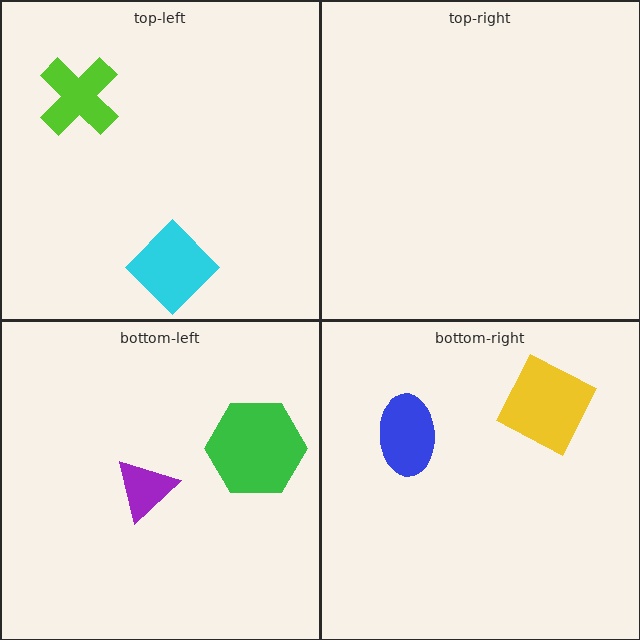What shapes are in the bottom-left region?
The purple triangle, the green hexagon.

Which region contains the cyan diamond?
The top-left region.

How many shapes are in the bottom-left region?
2.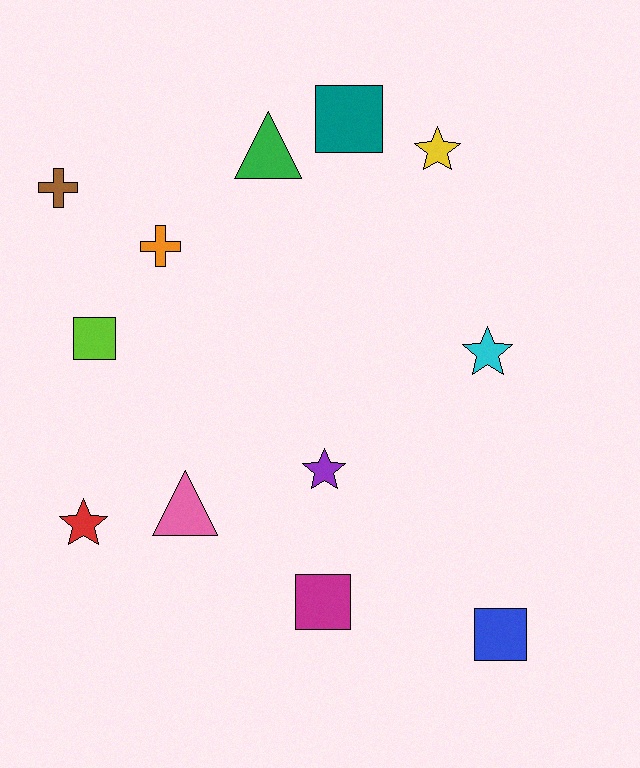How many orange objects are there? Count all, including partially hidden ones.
There is 1 orange object.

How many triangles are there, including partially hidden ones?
There are 2 triangles.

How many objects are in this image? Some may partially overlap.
There are 12 objects.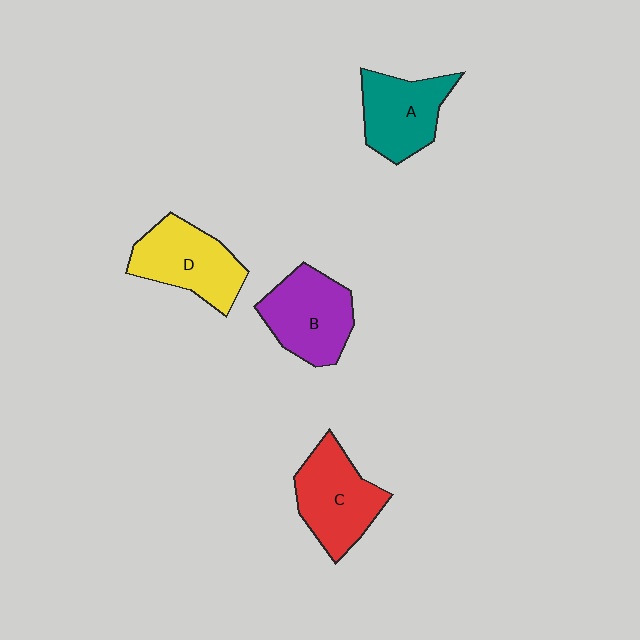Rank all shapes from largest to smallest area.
From largest to smallest: C (red), B (purple), D (yellow), A (teal).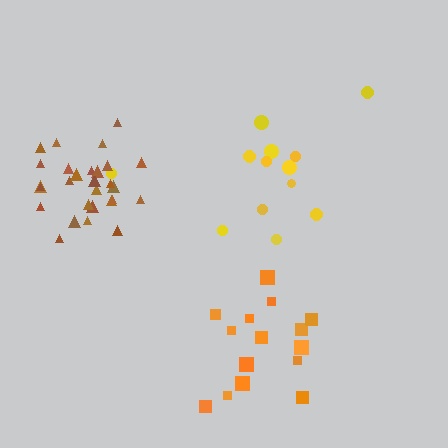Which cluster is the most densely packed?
Brown.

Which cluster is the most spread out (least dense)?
Yellow.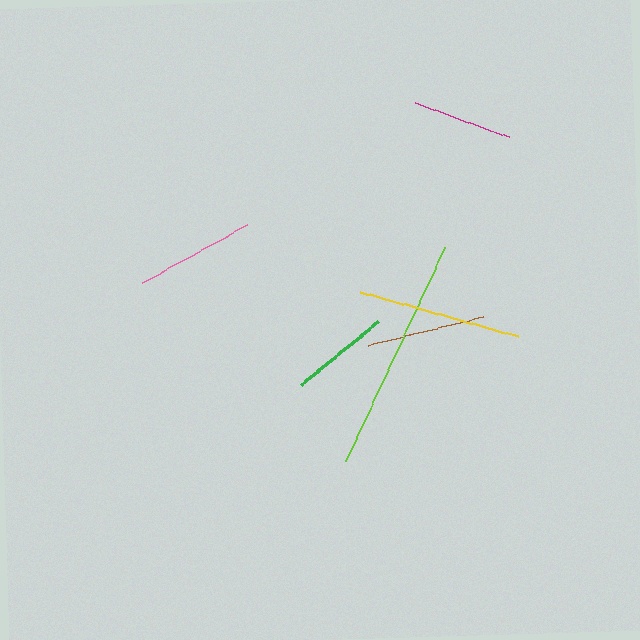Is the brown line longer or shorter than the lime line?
The lime line is longer than the brown line.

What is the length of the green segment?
The green segment is approximately 100 pixels long.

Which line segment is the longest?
The lime line is the longest at approximately 236 pixels.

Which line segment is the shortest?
The magenta line is the shortest at approximately 100 pixels.